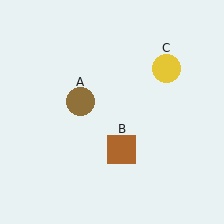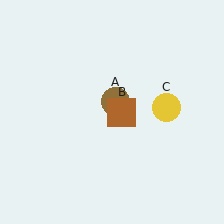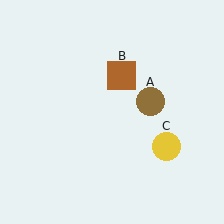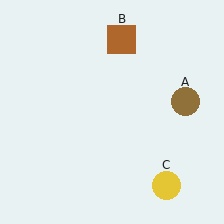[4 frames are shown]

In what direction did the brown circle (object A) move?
The brown circle (object A) moved right.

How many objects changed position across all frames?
3 objects changed position: brown circle (object A), brown square (object B), yellow circle (object C).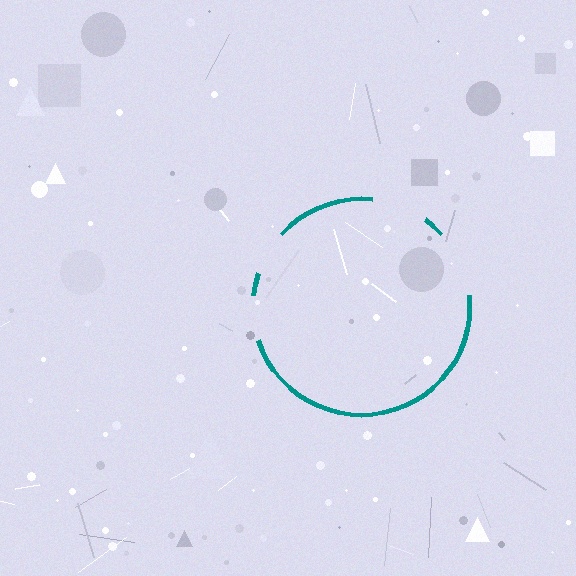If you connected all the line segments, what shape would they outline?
They would outline a circle.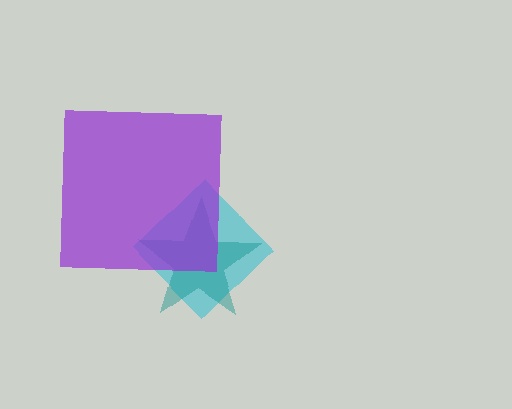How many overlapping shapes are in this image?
There are 3 overlapping shapes in the image.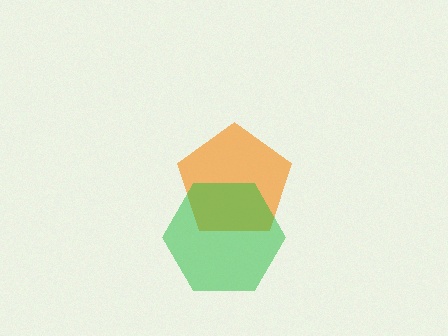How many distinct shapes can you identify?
There are 2 distinct shapes: an orange pentagon, a green hexagon.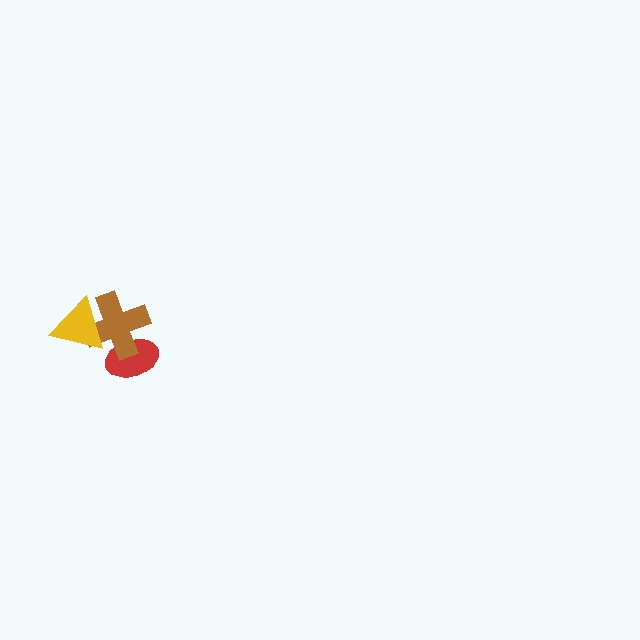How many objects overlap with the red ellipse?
1 object overlaps with the red ellipse.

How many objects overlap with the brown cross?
2 objects overlap with the brown cross.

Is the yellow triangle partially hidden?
No, no other shape covers it.